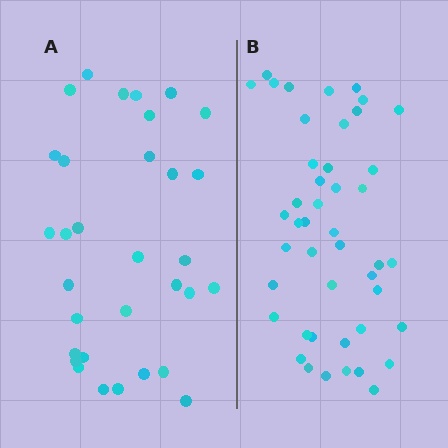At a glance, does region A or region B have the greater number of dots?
Region B (the right region) has more dots.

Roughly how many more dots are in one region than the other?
Region B has approximately 15 more dots than region A.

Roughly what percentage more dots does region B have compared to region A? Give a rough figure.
About 40% more.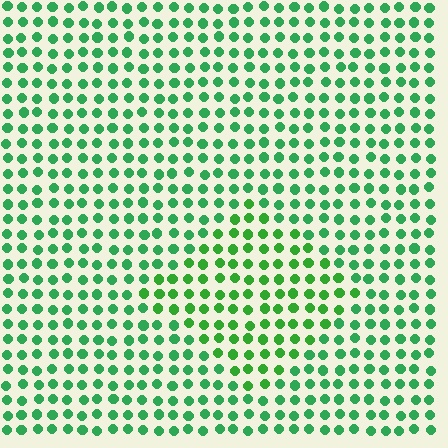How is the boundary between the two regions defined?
The boundary is defined purely by a slight shift in hue (about 20 degrees). Spacing, size, and orientation are identical on both sides.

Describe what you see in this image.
The image is filled with small green elements in a uniform arrangement. A diamond-shaped region is visible where the elements are tinted to a slightly different hue, forming a subtle color boundary.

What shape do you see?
I see a diamond.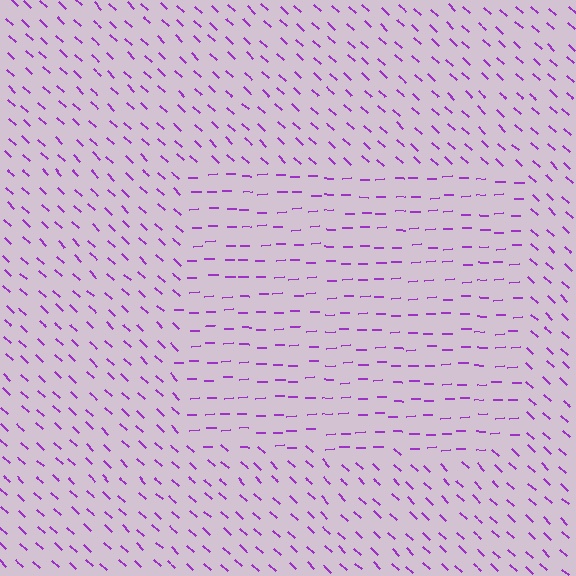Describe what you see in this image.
The image is filled with small purple line segments. A rectangle region in the image has lines oriented differently from the surrounding lines, creating a visible texture boundary.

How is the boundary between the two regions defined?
The boundary is defined purely by a change in line orientation (approximately 45 degrees difference). All lines are the same color and thickness.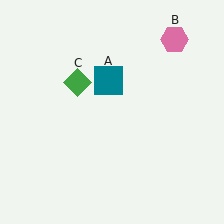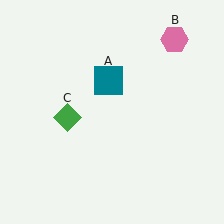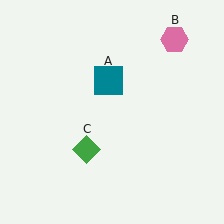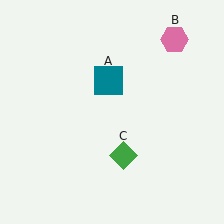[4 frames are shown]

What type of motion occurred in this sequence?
The green diamond (object C) rotated counterclockwise around the center of the scene.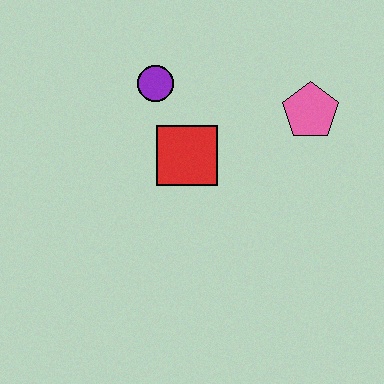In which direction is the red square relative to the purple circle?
The red square is below the purple circle.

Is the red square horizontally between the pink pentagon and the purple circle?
Yes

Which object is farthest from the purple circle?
The pink pentagon is farthest from the purple circle.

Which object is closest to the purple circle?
The red square is closest to the purple circle.